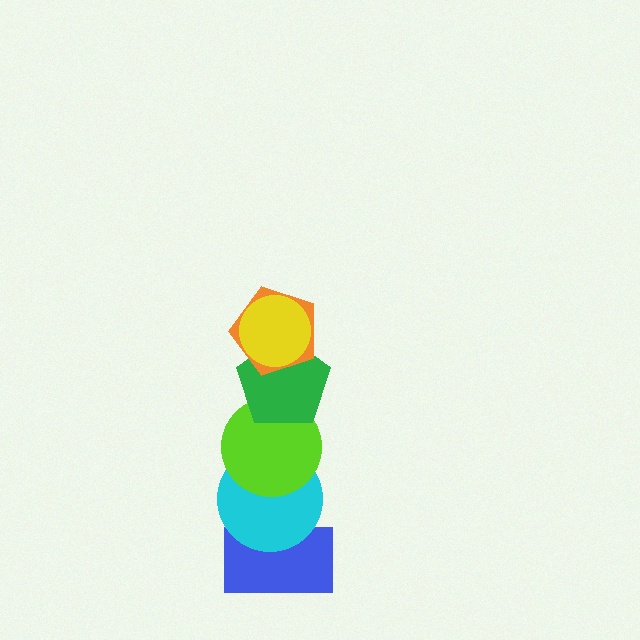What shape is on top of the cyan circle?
The lime circle is on top of the cyan circle.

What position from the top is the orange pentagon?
The orange pentagon is 2nd from the top.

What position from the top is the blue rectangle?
The blue rectangle is 6th from the top.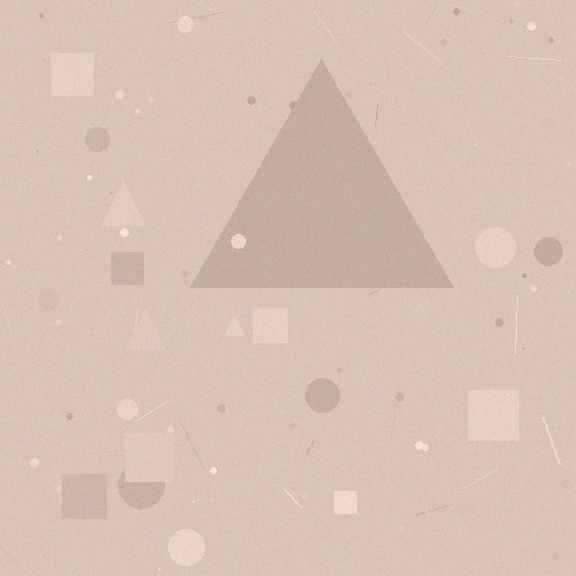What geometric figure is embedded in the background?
A triangle is embedded in the background.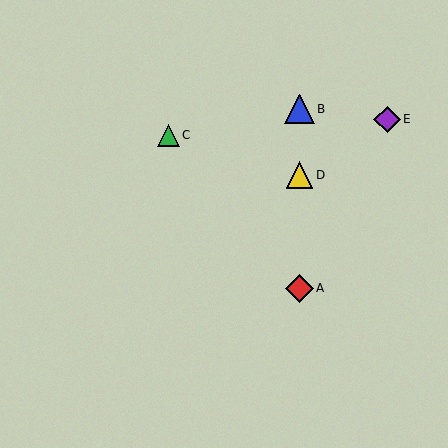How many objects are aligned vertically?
3 objects (A, B, D) are aligned vertically.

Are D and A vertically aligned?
Yes, both are at x≈299.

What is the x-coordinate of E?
Object E is at x≈387.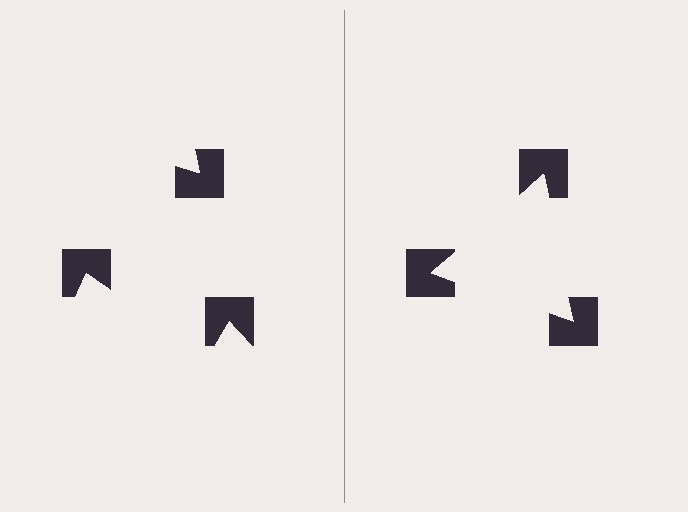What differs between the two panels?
The notched squares are positioned identically on both sides; only the wedge orientations differ. On the right they align to a triangle; on the left they are misaligned.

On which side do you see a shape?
An illusory triangle appears on the right side. On the left side the wedge cuts are rotated, so no coherent shape forms.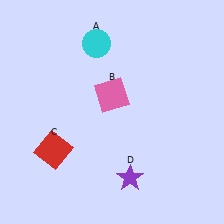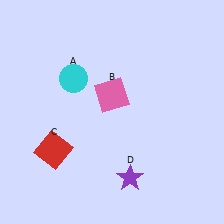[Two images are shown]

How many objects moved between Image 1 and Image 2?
1 object moved between the two images.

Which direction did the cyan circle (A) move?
The cyan circle (A) moved down.